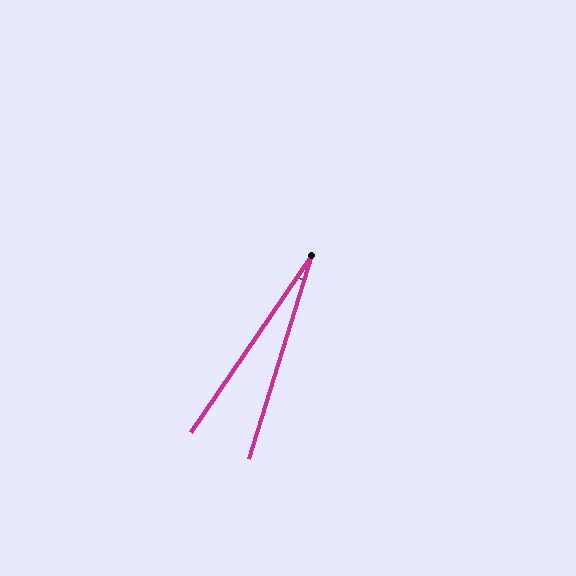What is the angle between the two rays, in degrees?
Approximately 17 degrees.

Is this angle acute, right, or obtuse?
It is acute.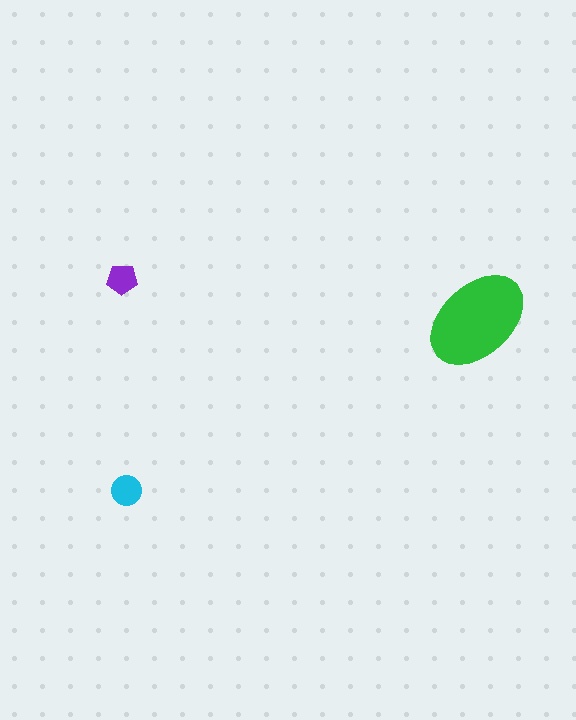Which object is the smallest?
The purple pentagon.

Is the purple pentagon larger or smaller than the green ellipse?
Smaller.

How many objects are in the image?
There are 3 objects in the image.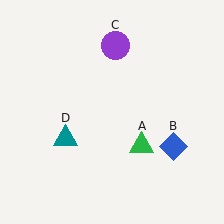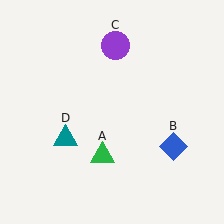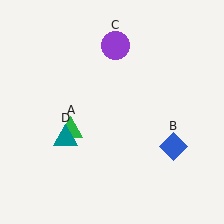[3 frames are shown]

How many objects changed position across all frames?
1 object changed position: green triangle (object A).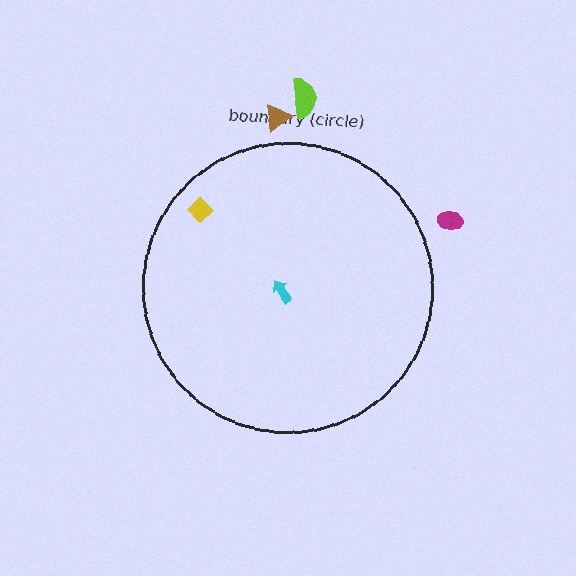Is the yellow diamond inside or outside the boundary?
Inside.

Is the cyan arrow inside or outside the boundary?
Inside.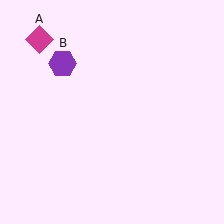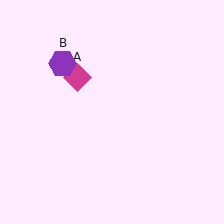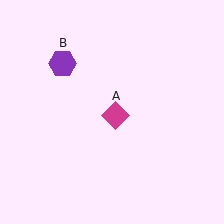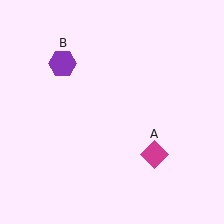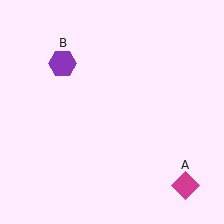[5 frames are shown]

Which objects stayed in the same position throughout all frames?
Purple hexagon (object B) remained stationary.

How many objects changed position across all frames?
1 object changed position: magenta diamond (object A).